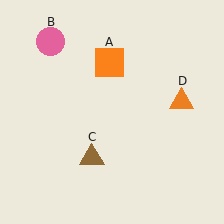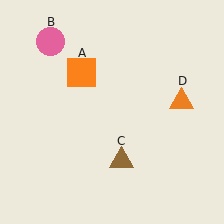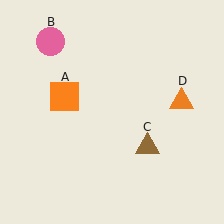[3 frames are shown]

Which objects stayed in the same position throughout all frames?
Pink circle (object B) and orange triangle (object D) remained stationary.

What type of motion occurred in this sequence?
The orange square (object A), brown triangle (object C) rotated counterclockwise around the center of the scene.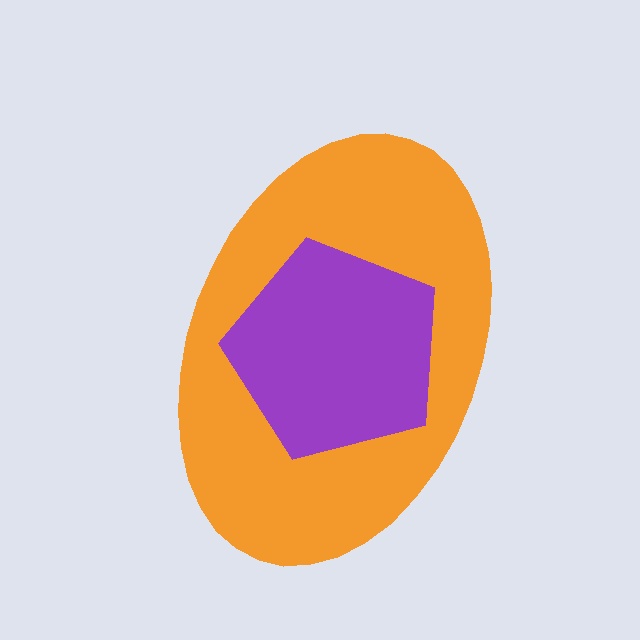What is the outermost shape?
The orange ellipse.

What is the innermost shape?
The purple pentagon.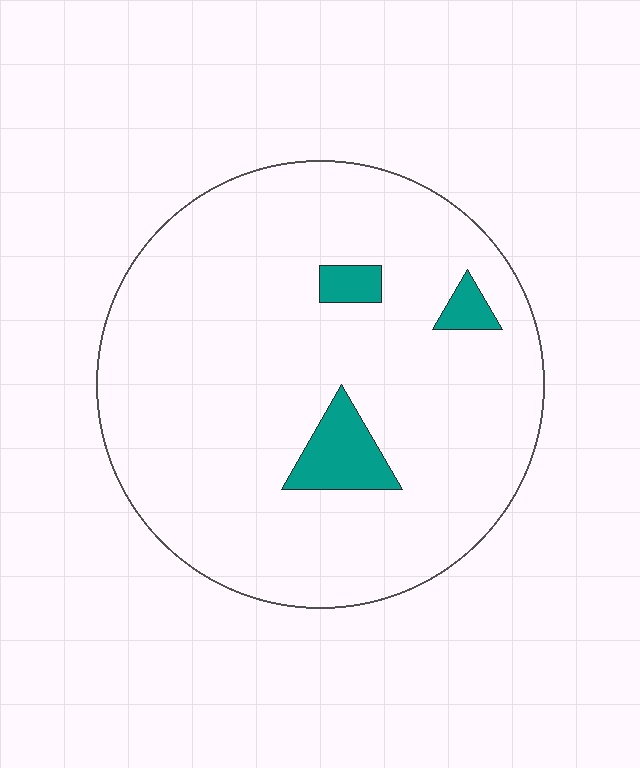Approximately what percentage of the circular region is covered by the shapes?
Approximately 5%.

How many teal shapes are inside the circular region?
3.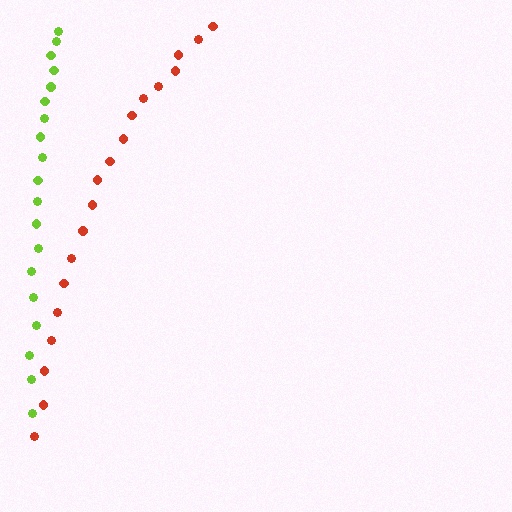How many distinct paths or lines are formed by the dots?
There are 2 distinct paths.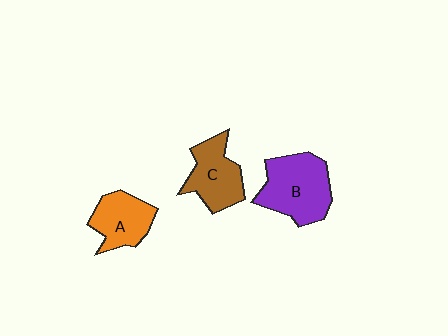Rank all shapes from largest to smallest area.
From largest to smallest: B (purple), C (brown), A (orange).